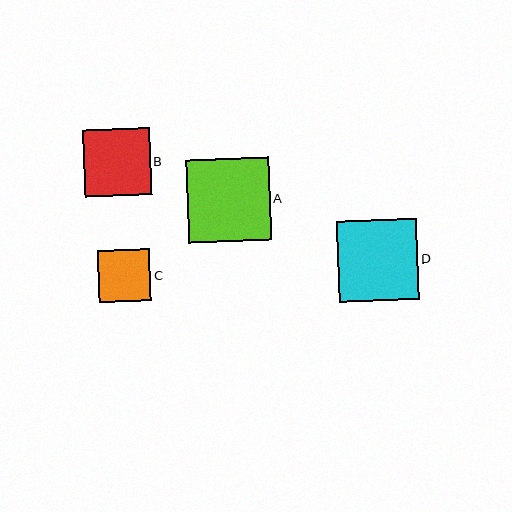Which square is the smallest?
Square C is the smallest with a size of approximately 52 pixels.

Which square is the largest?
Square A is the largest with a size of approximately 83 pixels.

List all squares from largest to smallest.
From largest to smallest: A, D, B, C.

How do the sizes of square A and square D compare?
Square A and square D are approximately the same size.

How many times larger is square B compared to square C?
Square B is approximately 1.3 times the size of square C.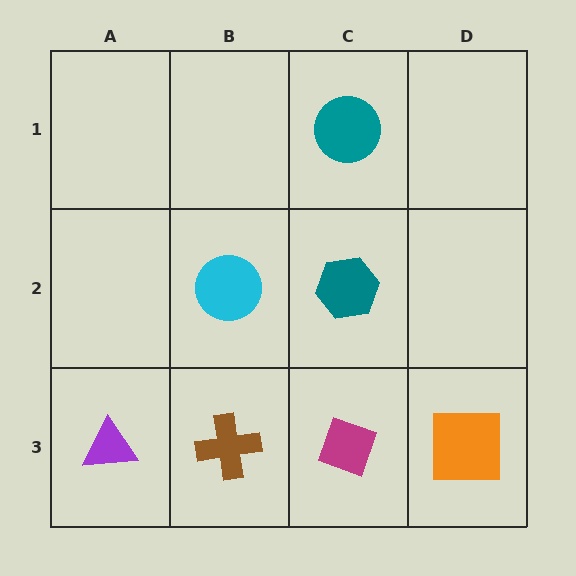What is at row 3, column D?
An orange square.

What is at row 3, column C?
A magenta diamond.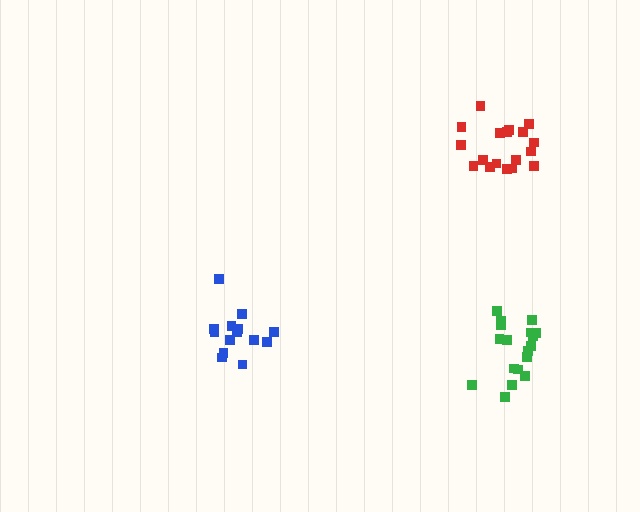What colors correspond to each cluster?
The clusters are colored: blue, red, green.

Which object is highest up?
The red cluster is topmost.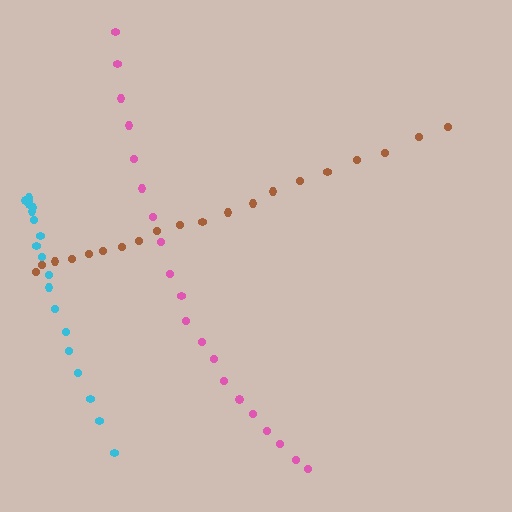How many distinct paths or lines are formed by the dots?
There are 3 distinct paths.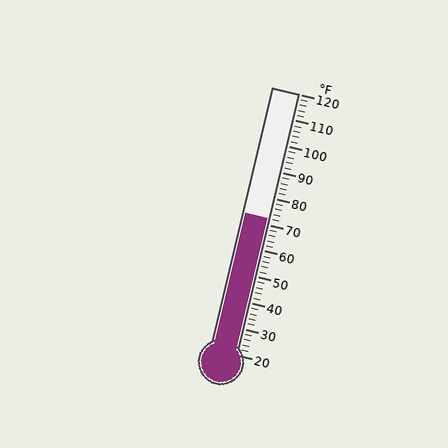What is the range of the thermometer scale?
The thermometer scale ranges from 20°F to 120°F.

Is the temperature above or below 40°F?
The temperature is above 40°F.